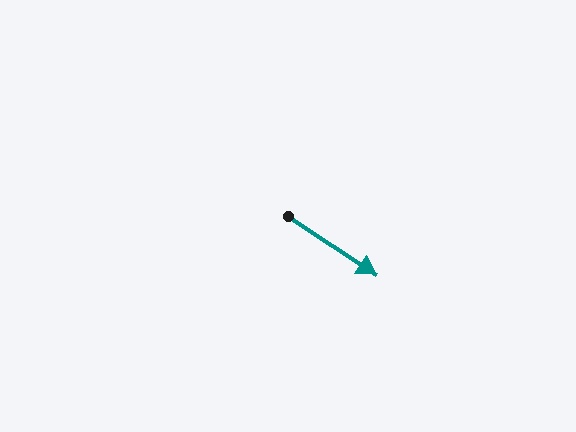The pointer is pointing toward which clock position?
Roughly 4 o'clock.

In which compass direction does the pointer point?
Southeast.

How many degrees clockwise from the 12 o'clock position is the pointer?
Approximately 124 degrees.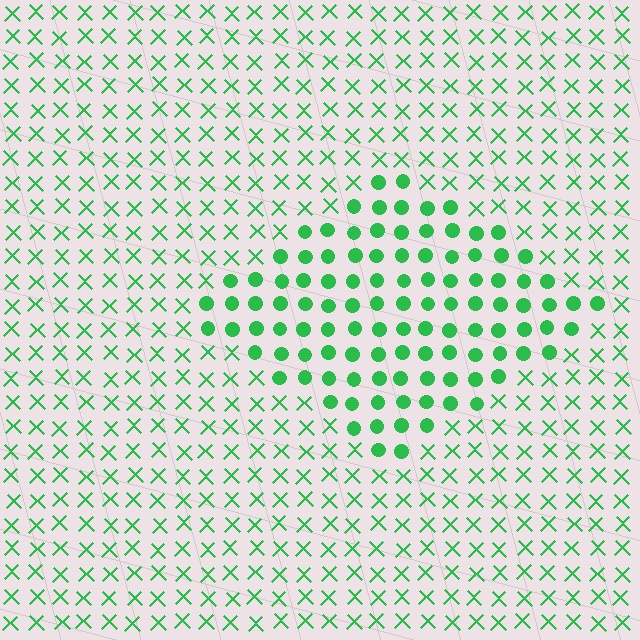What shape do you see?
I see a diamond.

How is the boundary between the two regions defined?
The boundary is defined by a change in element shape: circles inside vs. X marks outside. All elements share the same color and spacing.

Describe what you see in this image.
The image is filled with small green elements arranged in a uniform grid. A diamond-shaped region contains circles, while the surrounding area contains X marks. The boundary is defined purely by the change in element shape.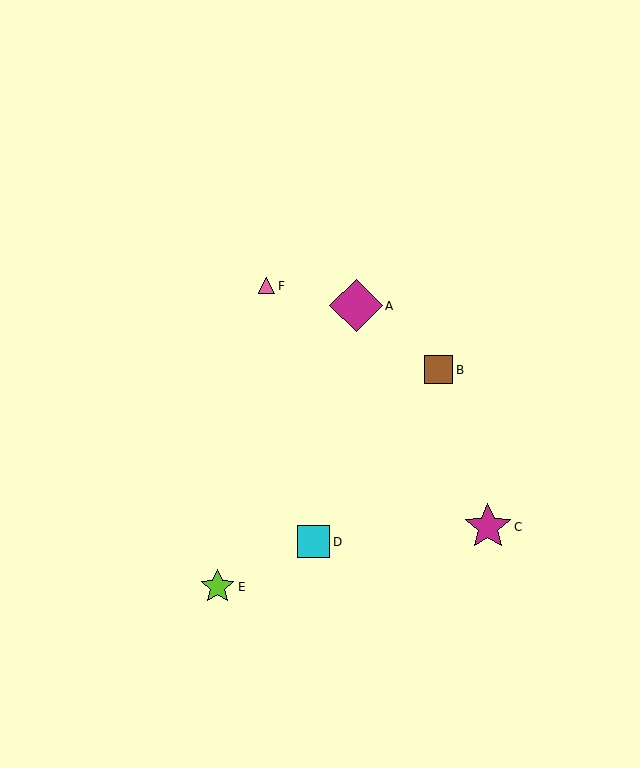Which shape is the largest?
The magenta diamond (labeled A) is the largest.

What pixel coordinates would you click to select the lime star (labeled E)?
Click at (217, 587) to select the lime star E.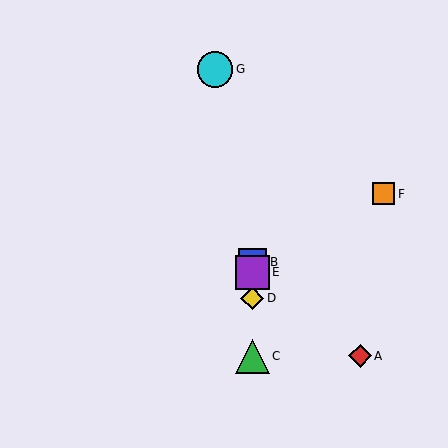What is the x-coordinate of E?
Object E is at x≈252.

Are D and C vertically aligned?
Yes, both are at x≈252.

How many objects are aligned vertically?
4 objects (B, C, D, E) are aligned vertically.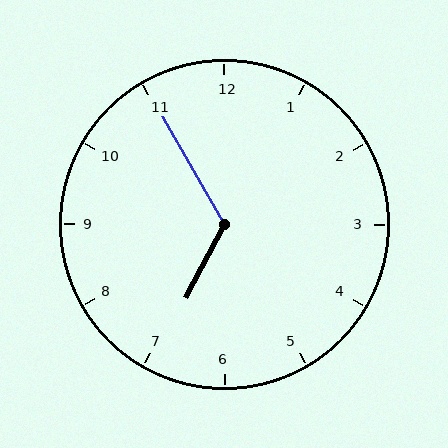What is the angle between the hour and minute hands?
Approximately 122 degrees.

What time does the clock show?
6:55.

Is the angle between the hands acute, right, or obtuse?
It is obtuse.